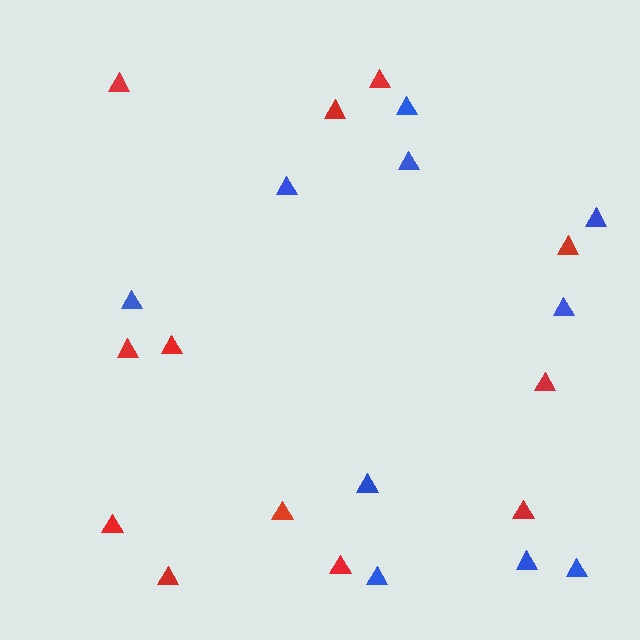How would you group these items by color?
There are 2 groups: one group of red triangles (12) and one group of blue triangles (10).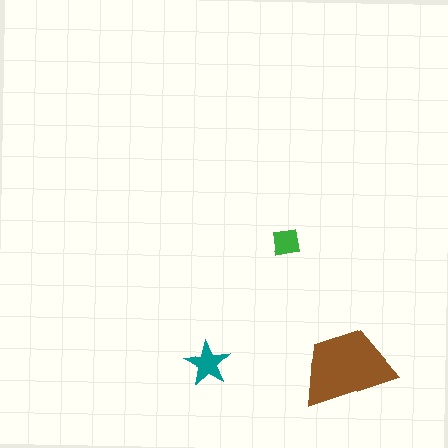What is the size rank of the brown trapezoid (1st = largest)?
1st.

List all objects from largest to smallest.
The brown trapezoid, the teal star, the green square.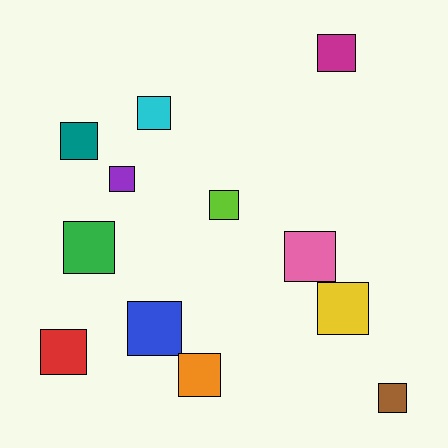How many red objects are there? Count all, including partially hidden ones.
There is 1 red object.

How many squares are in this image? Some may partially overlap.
There are 12 squares.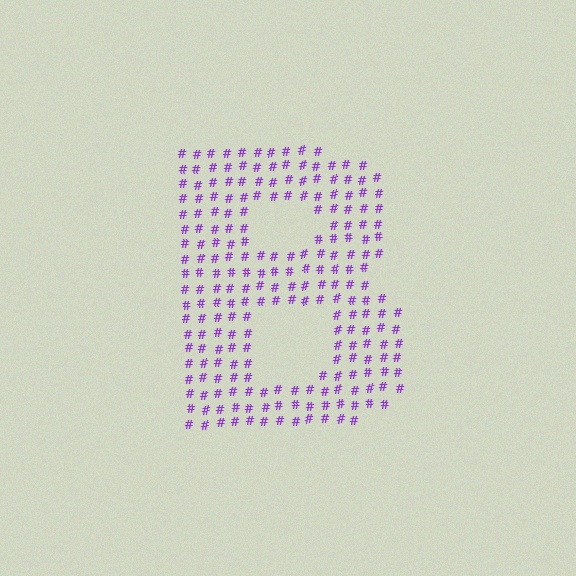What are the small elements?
The small elements are hash symbols.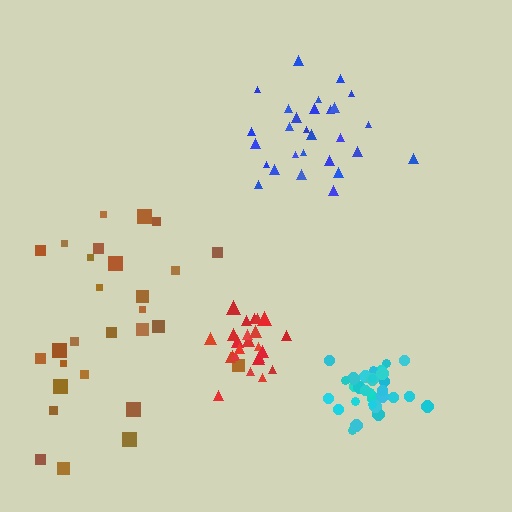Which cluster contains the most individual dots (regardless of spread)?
Cyan (33).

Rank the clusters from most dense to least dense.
cyan, red, blue, brown.